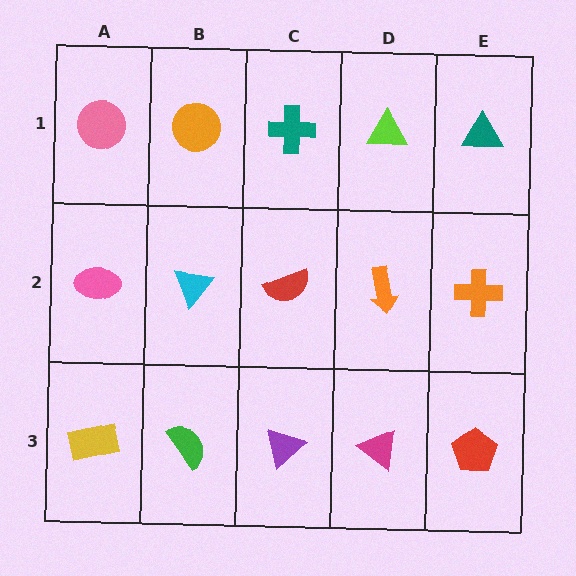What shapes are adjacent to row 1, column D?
An orange arrow (row 2, column D), a teal cross (row 1, column C), a teal triangle (row 1, column E).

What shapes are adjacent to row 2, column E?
A teal triangle (row 1, column E), a red pentagon (row 3, column E), an orange arrow (row 2, column D).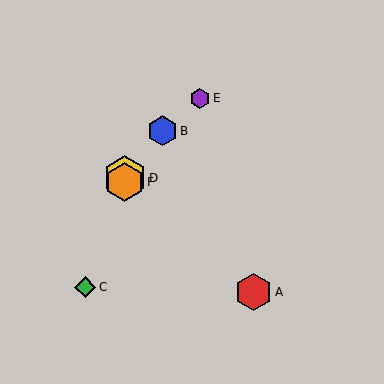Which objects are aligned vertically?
Objects D, F are aligned vertically.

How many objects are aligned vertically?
2 objects (D, F) are aligned vertically.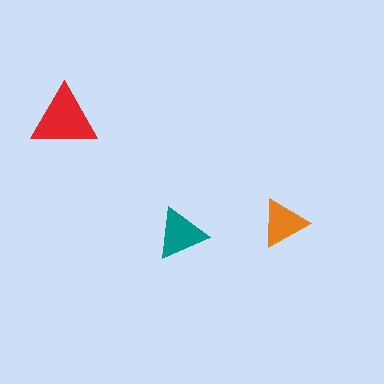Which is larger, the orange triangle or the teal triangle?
The teal one.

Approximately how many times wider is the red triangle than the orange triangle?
About 1.5 times wider.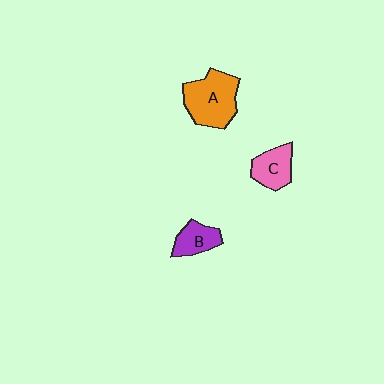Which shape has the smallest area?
Shape B (purple).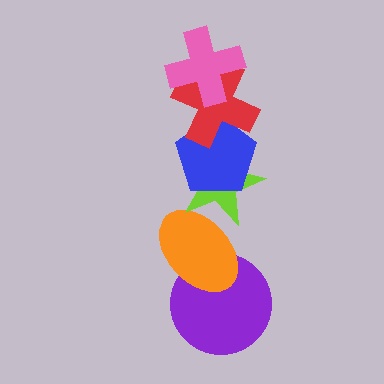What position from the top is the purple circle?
The purple circle is 6th from the top.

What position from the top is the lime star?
The lime star is 4th from the top.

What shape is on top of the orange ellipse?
The lime star is on top of the orange ellipse.